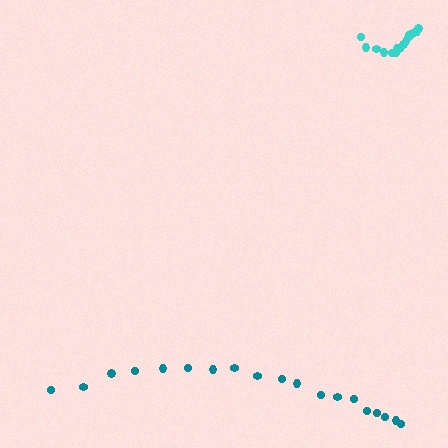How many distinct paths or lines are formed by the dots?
There are 2 distinct paths.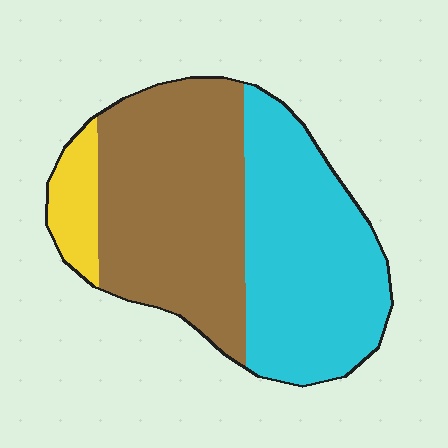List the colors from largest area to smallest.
From largest to smallest: brown, cyan, yellow.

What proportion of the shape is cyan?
Cyan takes up about two fifths (2/5) of the shape.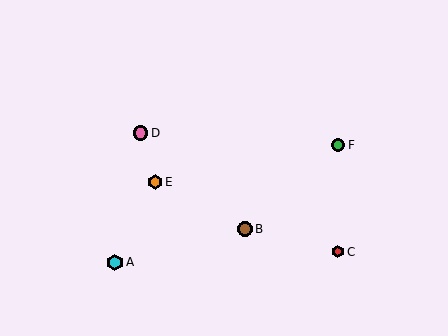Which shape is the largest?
The cyan hexagon (labeled A) is the largest.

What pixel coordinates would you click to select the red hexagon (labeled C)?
Click at (338, 252) to select the red hexagon C.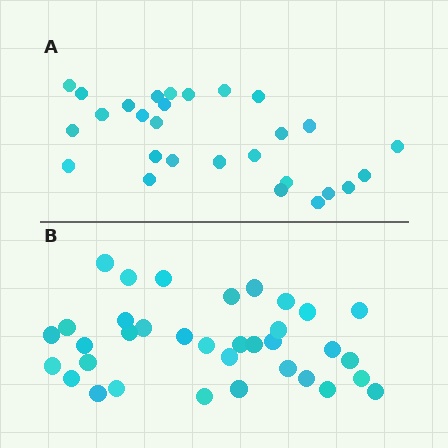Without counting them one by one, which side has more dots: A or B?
Region B (the bottom region) has more dots.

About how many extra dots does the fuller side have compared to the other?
Region B has roughly 8 or so more dots than region A.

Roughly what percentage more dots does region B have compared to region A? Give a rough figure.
About 25% more.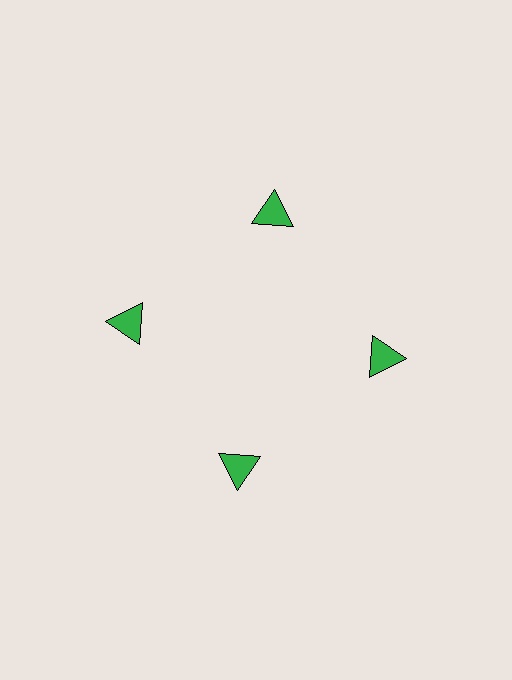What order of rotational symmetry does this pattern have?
This pattern has 4-fold rotational symmetry.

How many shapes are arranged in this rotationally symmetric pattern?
There are 4 shapes, arranged in 4 groups of 1.